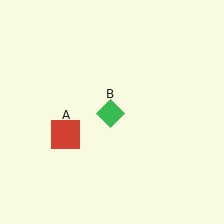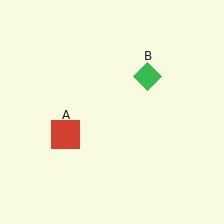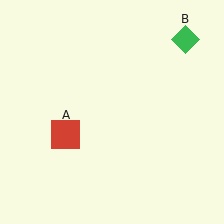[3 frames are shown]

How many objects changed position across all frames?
1 object changed position: green diamond (object B).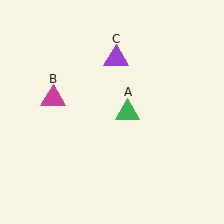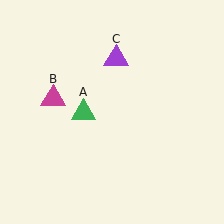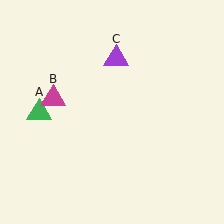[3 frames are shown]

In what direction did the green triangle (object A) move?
The green triangle (object A) moved left.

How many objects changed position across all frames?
1 object changed position: green triangle (object A).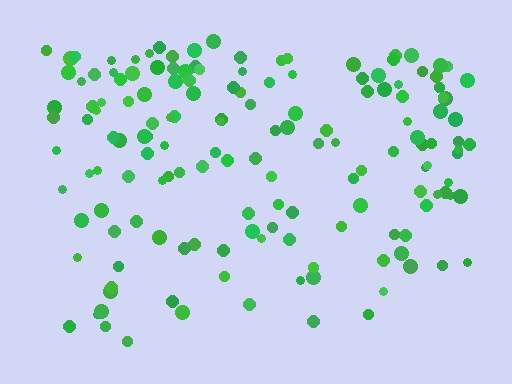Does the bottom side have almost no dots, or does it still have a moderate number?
Still a moderate number, just noticeably fewer than the top.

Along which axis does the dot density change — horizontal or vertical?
Vertical.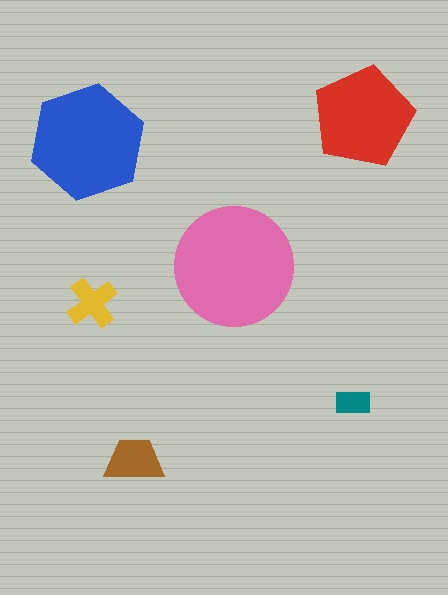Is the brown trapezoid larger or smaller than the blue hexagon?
Smaller.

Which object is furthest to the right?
The red pentagon is rightmost.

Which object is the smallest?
The teal rectangle.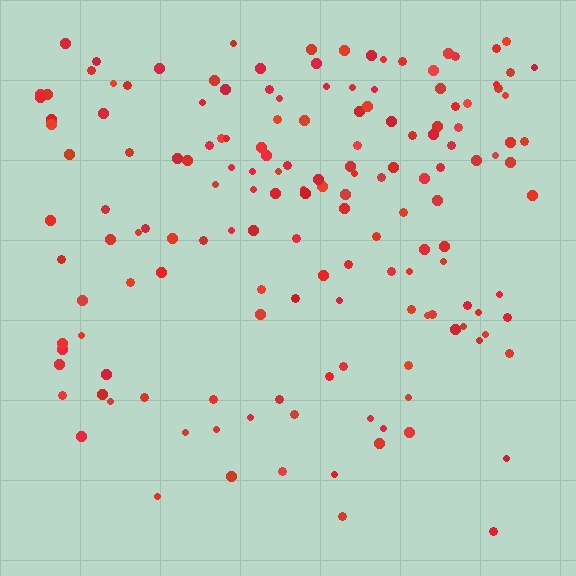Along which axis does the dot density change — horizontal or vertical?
Vertical.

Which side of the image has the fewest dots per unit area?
The bottom.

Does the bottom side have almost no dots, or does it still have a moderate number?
Still a moderate number, just noticeably fewer than the top.